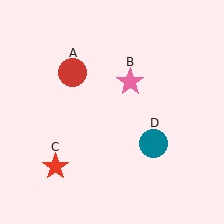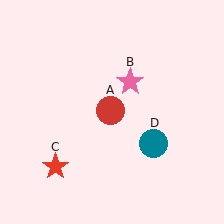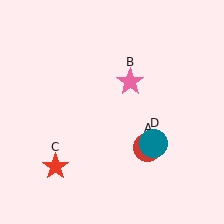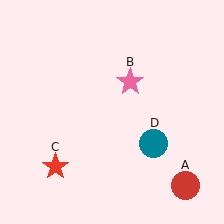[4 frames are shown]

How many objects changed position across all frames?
1 object changed position: red circle (object A).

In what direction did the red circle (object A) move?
The red circle (object A) moved down and to the right.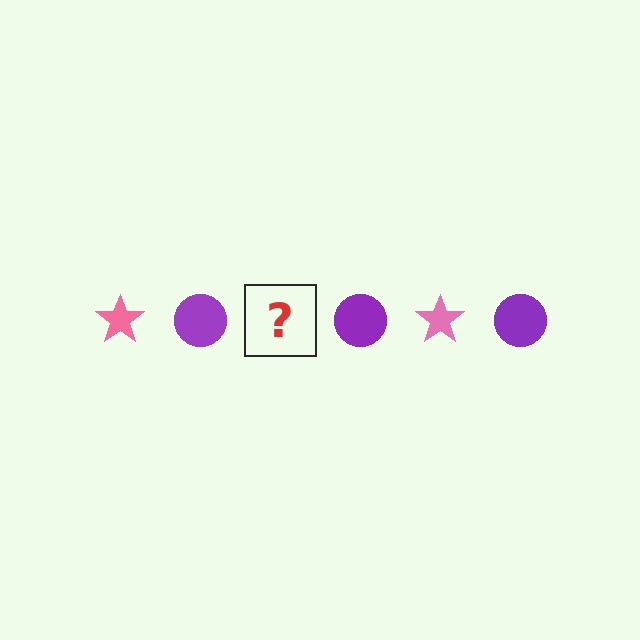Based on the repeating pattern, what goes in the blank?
The blank should be a pink star.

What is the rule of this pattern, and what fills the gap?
The rule is that the pattern alternates between pink star and purple circle. The gap should be filled with a pink star.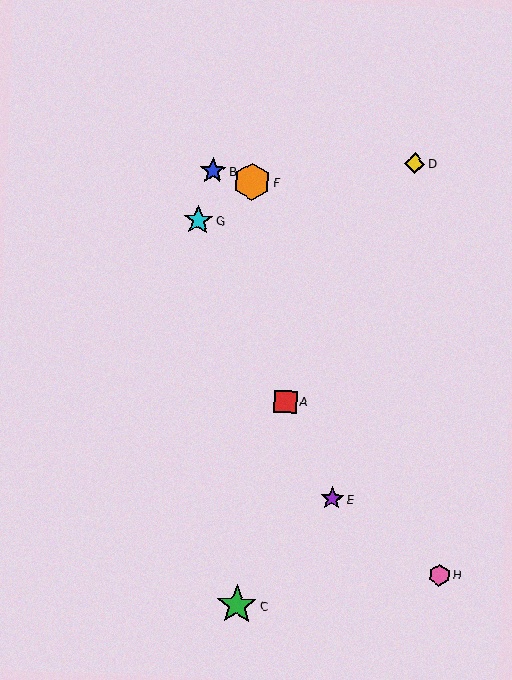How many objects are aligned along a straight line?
3 objects (A, E, G) are aligned along a straight line.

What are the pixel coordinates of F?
Object F is at (252, 182).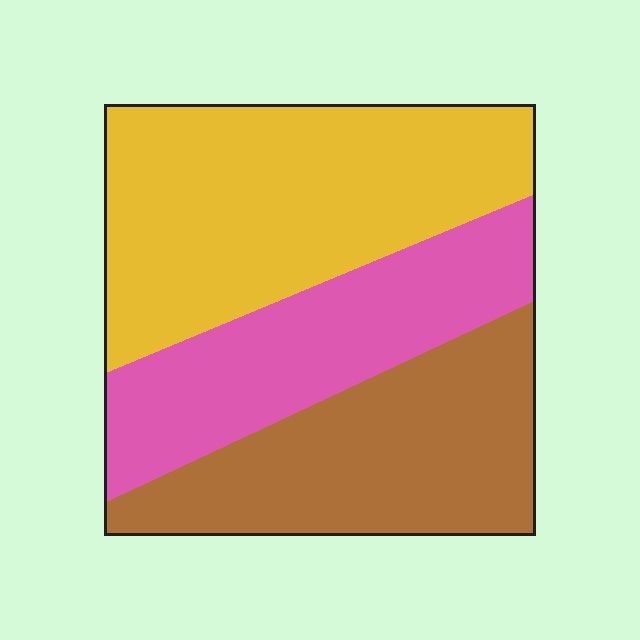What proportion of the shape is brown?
Brown takes up between a quarter and a half of the shape.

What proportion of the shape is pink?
Pink takes up about one quarter (1/4) of the shape.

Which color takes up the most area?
Yellow, at roughly 40%.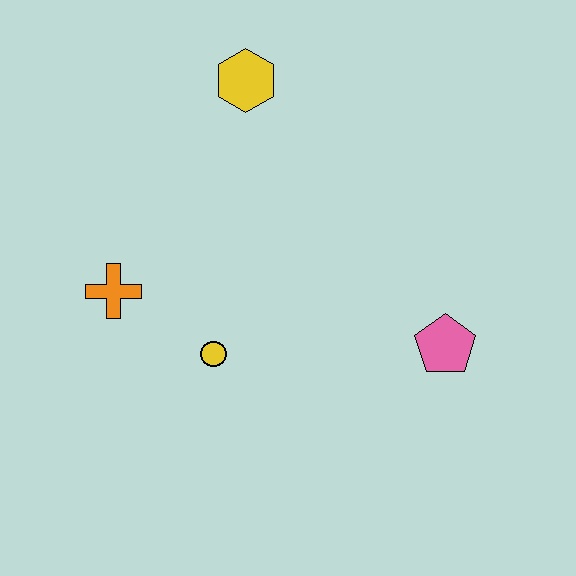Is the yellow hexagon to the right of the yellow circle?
Yes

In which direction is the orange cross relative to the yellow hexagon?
The orange cross is below the yellow hexagon.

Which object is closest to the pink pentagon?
The yellow circle is closest to the pink pentagon.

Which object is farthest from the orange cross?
The pink pentagon is farthest from the orange cross.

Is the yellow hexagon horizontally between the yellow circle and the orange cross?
No